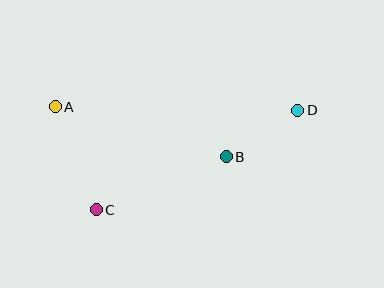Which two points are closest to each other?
Points B and D are closest to each other.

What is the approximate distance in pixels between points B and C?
The distance between B and C is approximately 140 pixels.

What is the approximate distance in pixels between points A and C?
The distance between A and C is approximately 111 pixels.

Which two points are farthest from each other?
Points A and D are farthest from each other.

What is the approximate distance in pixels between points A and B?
The distance between A and B is approximately 178 pixels.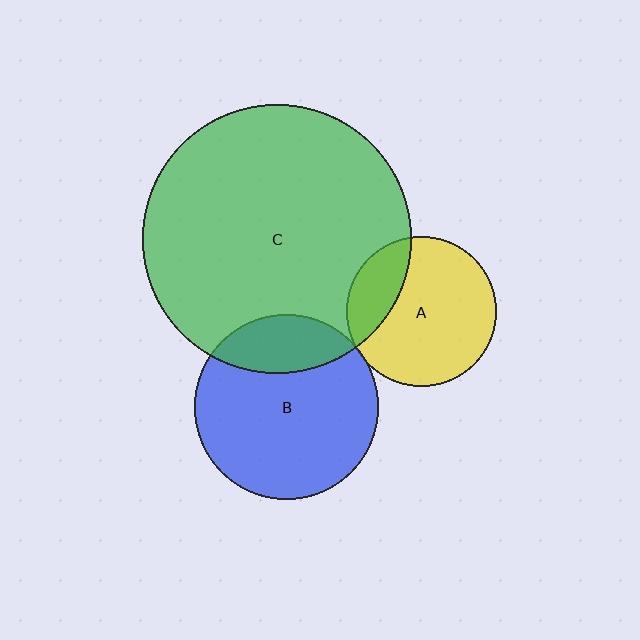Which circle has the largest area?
Circle C (green).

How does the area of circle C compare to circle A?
Approximately 3.2 times.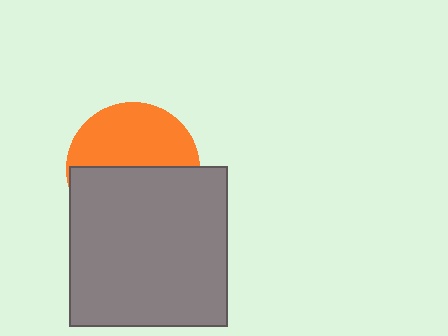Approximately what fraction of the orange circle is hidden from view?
Roughly 53% of the orange circle is hidden behind the gray rectangle.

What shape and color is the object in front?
The object in front is a gray rectangle.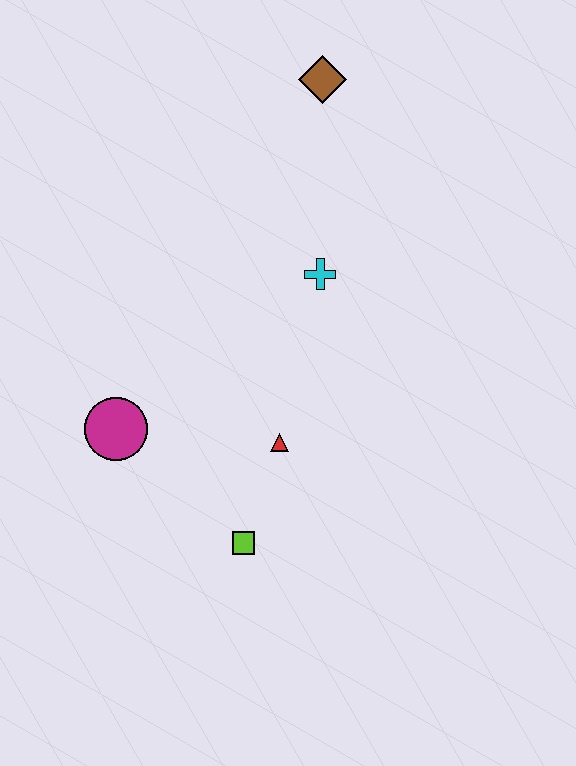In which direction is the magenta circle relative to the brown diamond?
The magenta circle is below the brown diamond.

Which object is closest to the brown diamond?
The cyan cross is closest to the brown diamond.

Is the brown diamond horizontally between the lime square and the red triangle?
No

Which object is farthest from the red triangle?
The brown diamond is farthest from the red triangle.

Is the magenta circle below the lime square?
No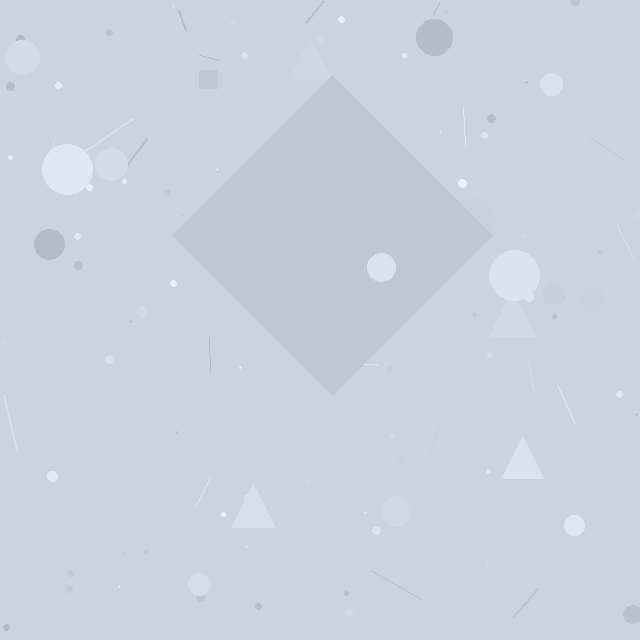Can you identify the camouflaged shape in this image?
The camouflaged shape is a diamond.